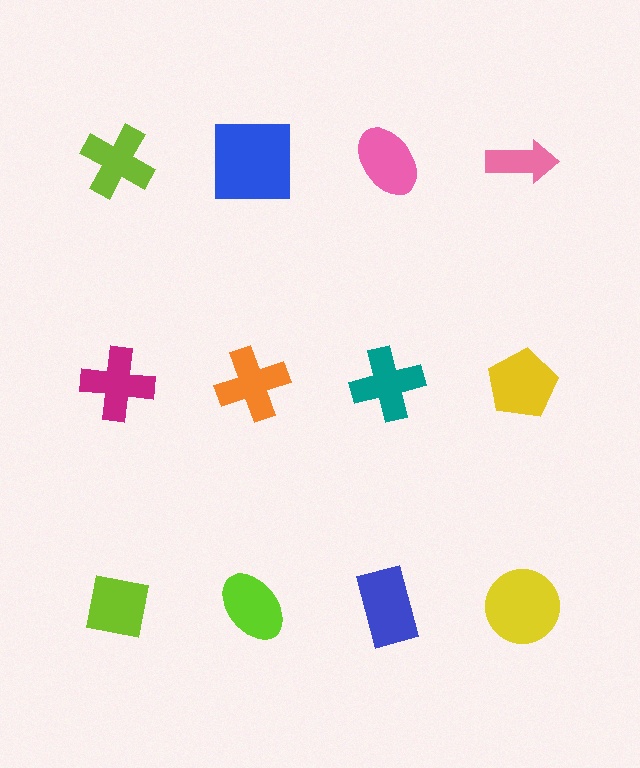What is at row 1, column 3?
A pink ellipse.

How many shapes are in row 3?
4 shapes.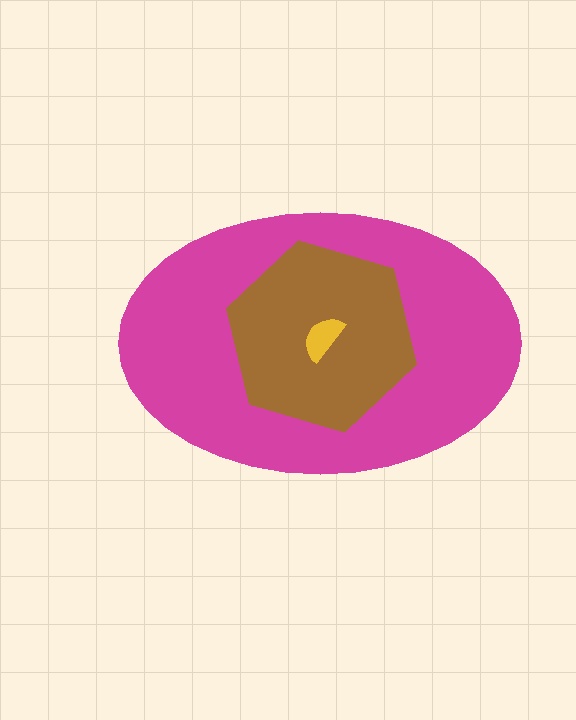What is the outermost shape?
The magenta ellipse.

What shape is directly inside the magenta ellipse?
The brown hexagon.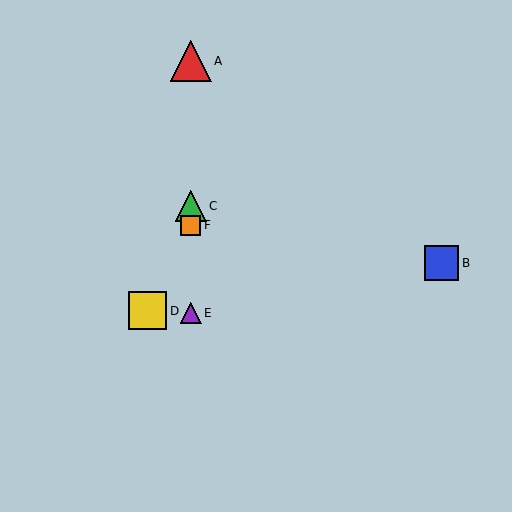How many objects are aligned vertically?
4 objects (A, C, E, F) are aligned vertically.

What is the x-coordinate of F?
Object F is at x≈191.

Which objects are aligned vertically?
Objects A, C, E, F are aligned vertically.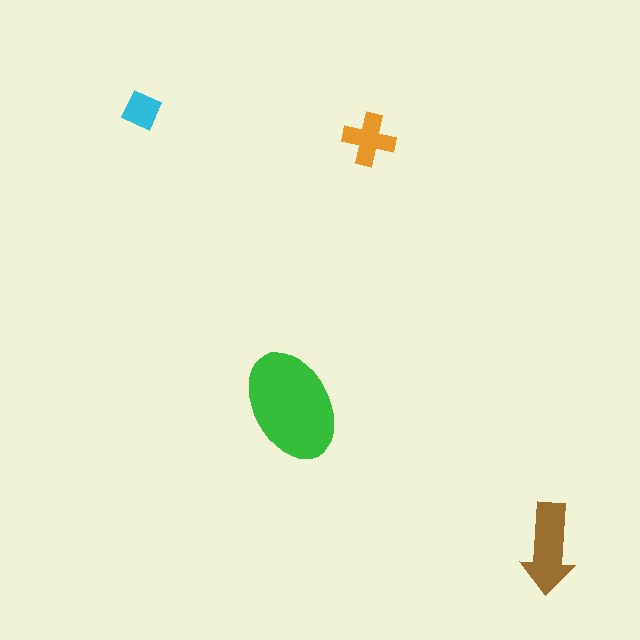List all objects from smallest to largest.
The cyan square, the orange cross, the brown arrow, the green ellipse.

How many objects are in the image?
There are 4 objects in the image.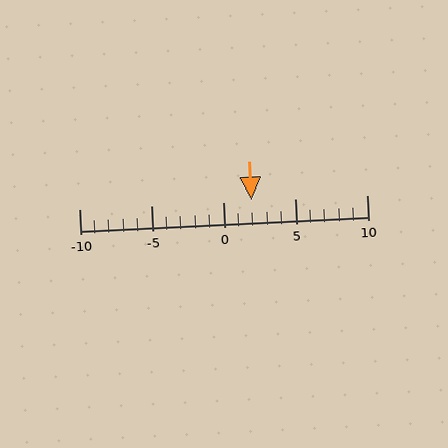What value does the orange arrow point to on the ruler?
The orange arrow points to approximately 2.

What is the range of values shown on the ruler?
The ruler shows values from -10 to 10.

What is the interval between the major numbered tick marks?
The major tick marks are spaced 5 units apart.